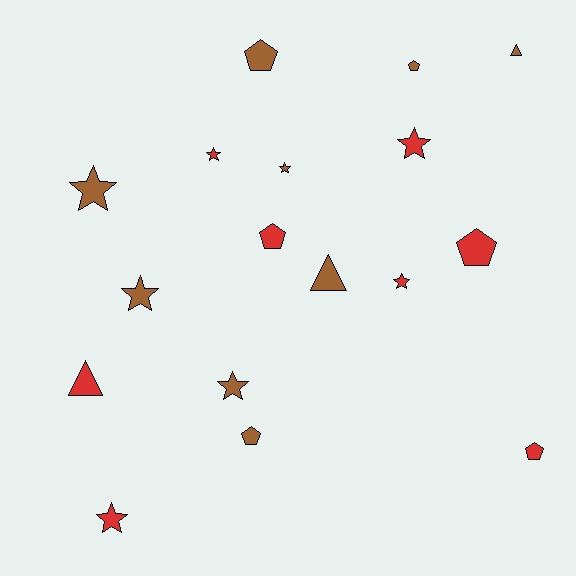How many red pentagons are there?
There are 3 red pentagons.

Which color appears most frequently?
Brown, with 9 objects.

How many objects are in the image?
There are 17 objects.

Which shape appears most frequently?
Star, with 8 objects.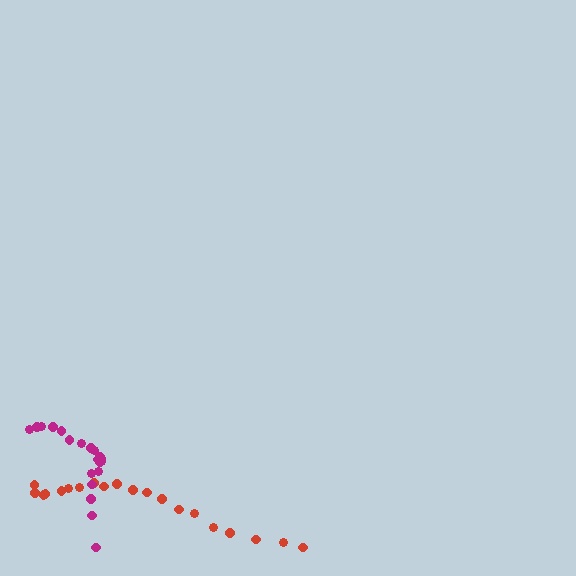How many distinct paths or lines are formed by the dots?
There are 2 distinct paths.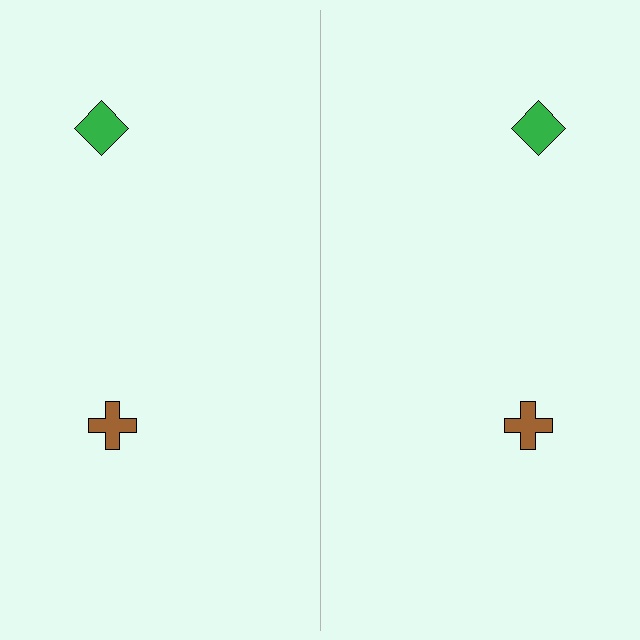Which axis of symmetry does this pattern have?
The pattern has a vertical axis of symmetry running through the center of the image.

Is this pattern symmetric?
Yes, this pattern has bilateral (reflection) symmetry.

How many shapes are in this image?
There are 4 shapes in this image.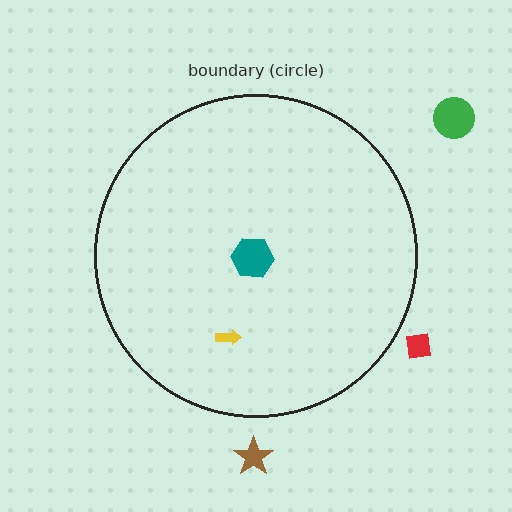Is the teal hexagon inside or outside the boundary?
Inside.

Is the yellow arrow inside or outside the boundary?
Inside.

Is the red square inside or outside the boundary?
Outside.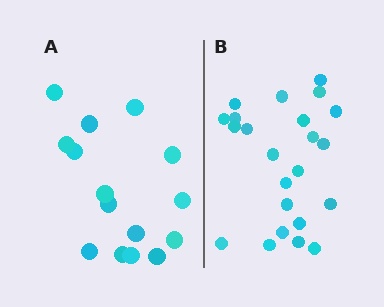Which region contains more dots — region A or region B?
Region B (the right region) has more dots.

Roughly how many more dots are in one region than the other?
Region B has roughly 8 or so more dots than region A.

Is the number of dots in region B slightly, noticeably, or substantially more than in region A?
Region B has substantially more. The ratio is roughly 1.5 to 1.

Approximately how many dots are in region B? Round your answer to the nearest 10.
About 20 dots. (The exact count is 23, which rounds to 20.)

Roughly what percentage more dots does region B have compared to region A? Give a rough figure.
About 55% more.